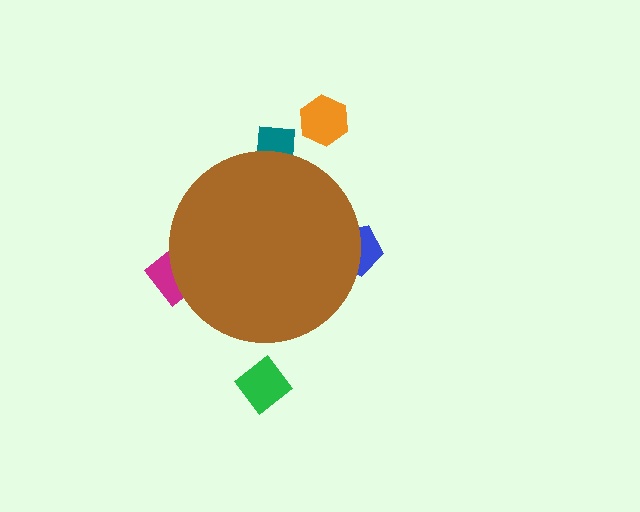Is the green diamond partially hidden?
No, the green diamond is fully visible.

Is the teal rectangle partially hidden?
Yes, the teal rectangle is partially hidden behind the brown circle.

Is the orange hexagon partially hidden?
No, the orange hexagon is fully visible.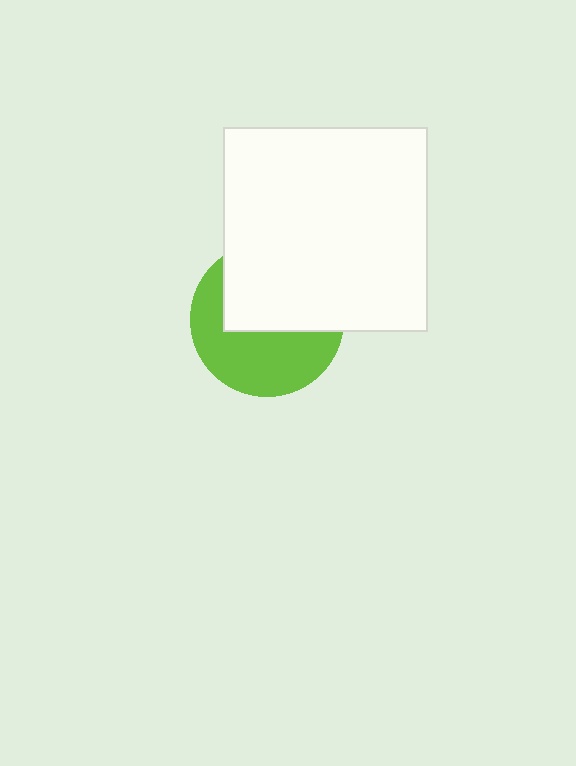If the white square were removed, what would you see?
You would see the complete lime circle.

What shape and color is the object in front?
The object in front is a white square.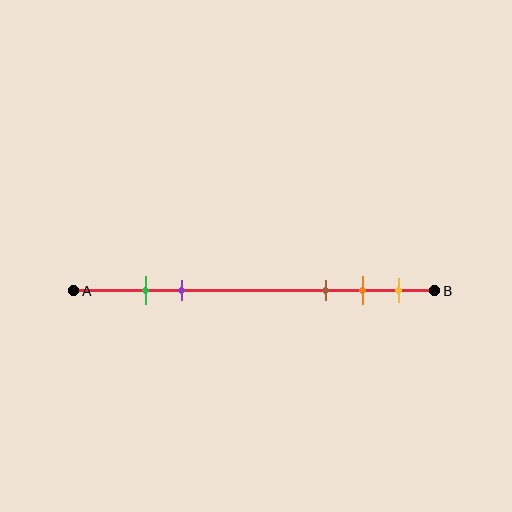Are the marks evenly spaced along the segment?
No, the marks are not evenly spaced.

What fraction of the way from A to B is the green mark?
The green mark is approximately 20% (0.2) of the way from A to B.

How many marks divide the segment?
There are 5 marks dividing the segment.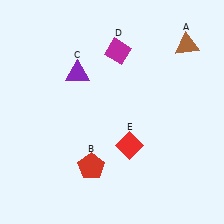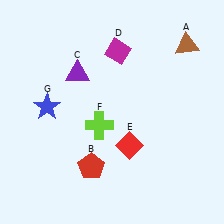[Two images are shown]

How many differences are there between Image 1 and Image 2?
There are 2 differences between the two images.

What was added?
A lime cross (F), a blue star (G) were added in Image 2.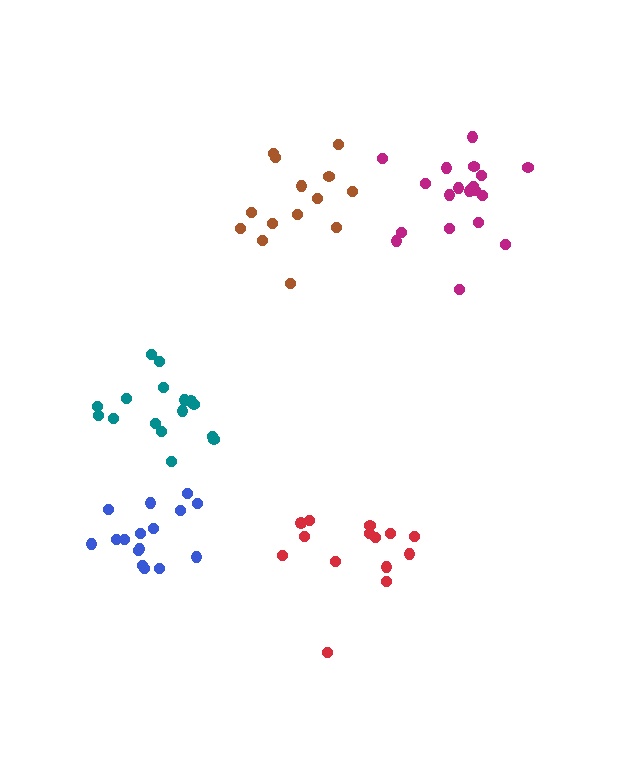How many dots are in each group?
Group 1: 14 dots, Group 2: 14 dots, Group 3: 19 dots, Group 4: 16 dots, Group 5: 16 dots (79 total).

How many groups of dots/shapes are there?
There are 5 groups.